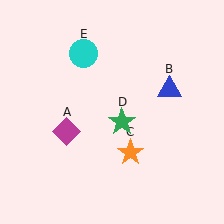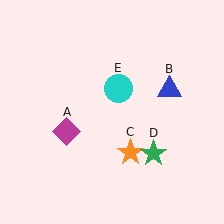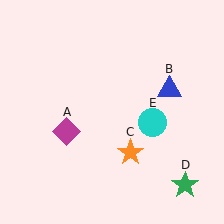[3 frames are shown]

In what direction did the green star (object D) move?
The green star (object D) moved down and to the right.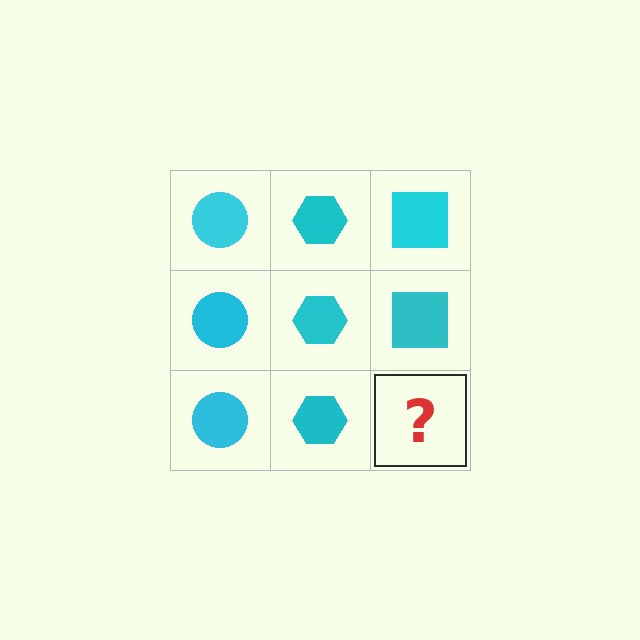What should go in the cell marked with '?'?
The missing cell should contain a cyan square.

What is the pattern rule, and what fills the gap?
The rule is that each column has a consistent shape. The gap should be filled with a cyan square.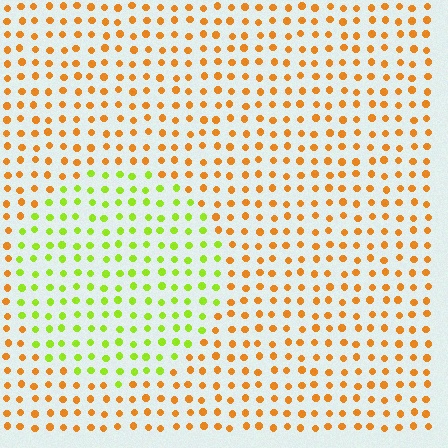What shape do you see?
I see a circle.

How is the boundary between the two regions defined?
The boundary is defined purely by a slight shift in hue (about 56 degrees). Spacing, size, and orientation are identical on both sides.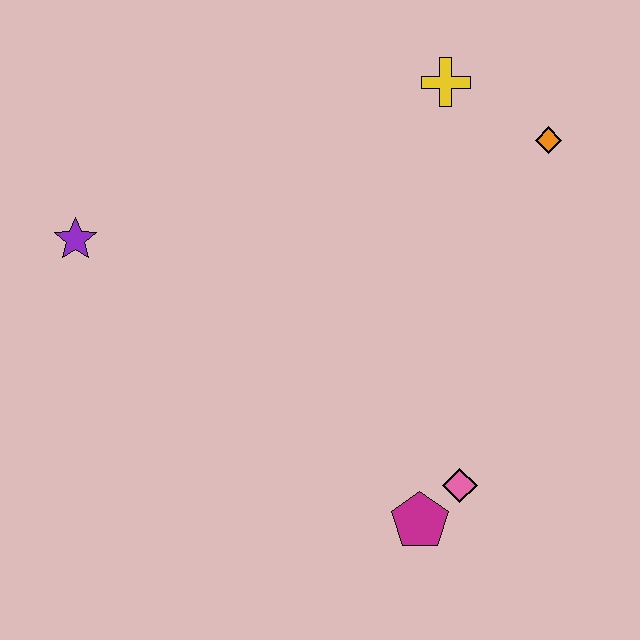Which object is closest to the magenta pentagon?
The pink diamond is closest to the magenta pentagon.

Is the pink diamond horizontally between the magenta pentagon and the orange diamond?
Yes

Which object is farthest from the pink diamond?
The purple star is farthest from the pink diamond.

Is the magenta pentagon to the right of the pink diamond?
No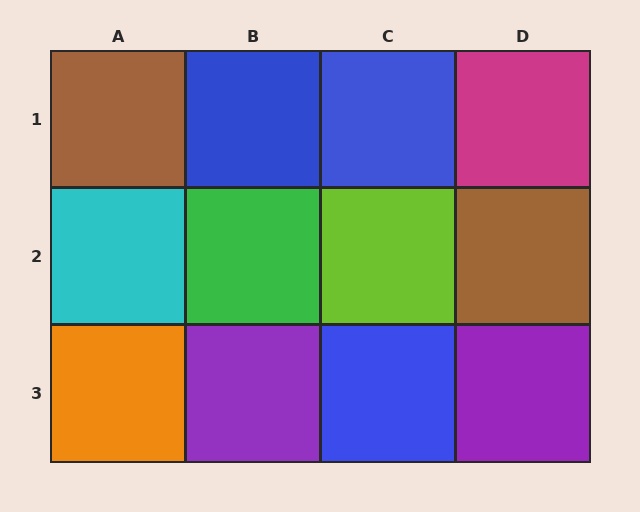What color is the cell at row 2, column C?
Lime.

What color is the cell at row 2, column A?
Cyan.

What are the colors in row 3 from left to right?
Orange, purple, blue, purple.